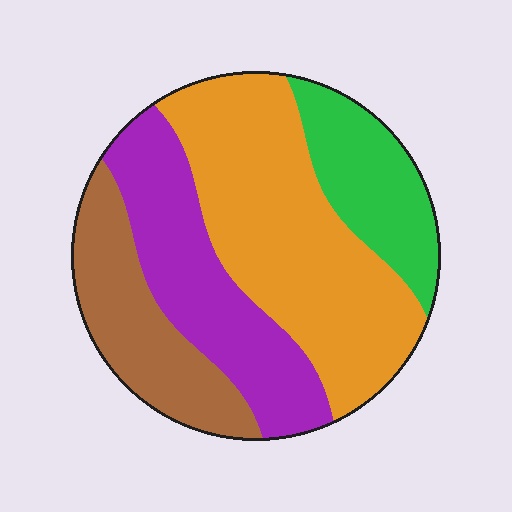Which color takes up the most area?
Orange, at roughly 40%.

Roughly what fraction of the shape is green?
Green covers roughly 15% of the shape.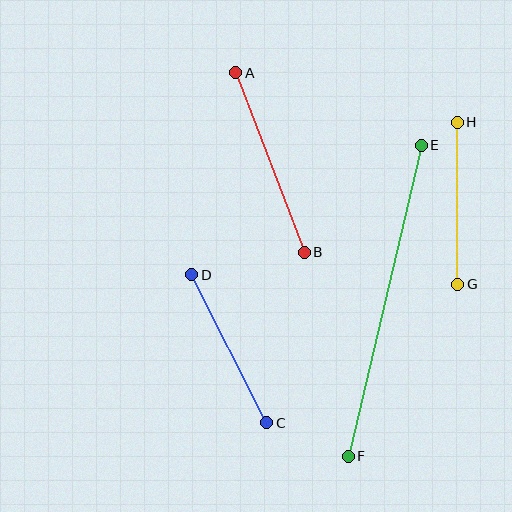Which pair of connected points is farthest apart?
Points E and F are farthest apart.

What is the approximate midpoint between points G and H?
The midpoint is at approximately (458, 203) pixels.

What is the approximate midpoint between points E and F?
The midpoint is at approximately (385, 301) pixels.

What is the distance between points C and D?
The distance is approximately 166 pixels.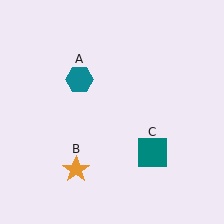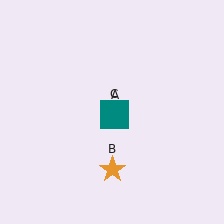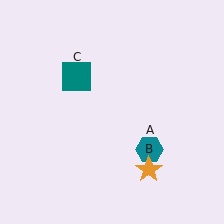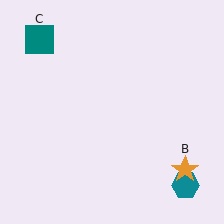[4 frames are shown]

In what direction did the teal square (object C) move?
The teal square (object C) moved up and to the left.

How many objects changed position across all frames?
3 objects changed position: teal hexagon (object A), orange star (object B), teal square (object C).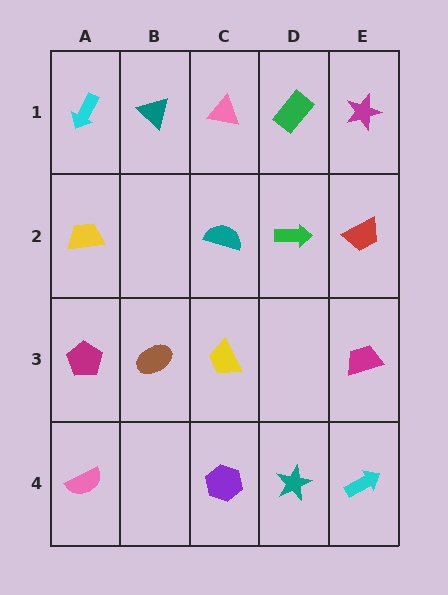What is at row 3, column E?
A magenta trapezoid.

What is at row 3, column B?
A brown ellipse.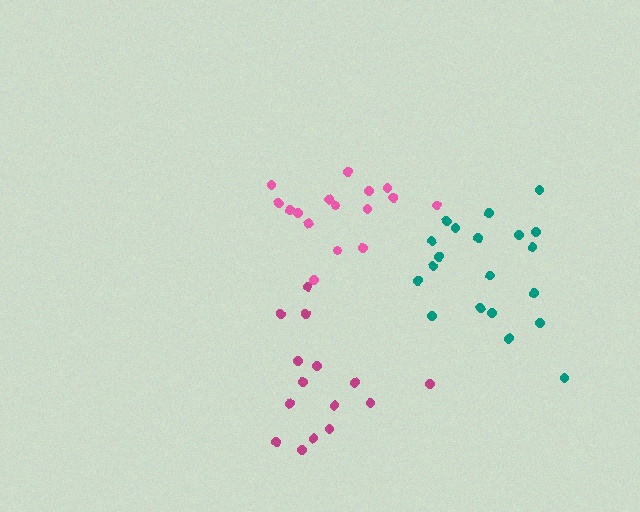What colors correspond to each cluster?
The clusters are colored: pink, teal, magenta.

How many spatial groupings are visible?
There are 3 spatial groupings.